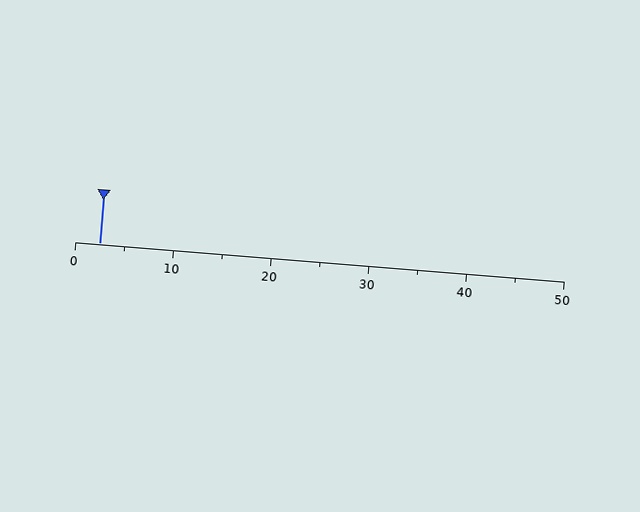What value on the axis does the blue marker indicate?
The marker indicates approximately 2.5.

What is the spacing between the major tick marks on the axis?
The major ticks are spaced 10 apart.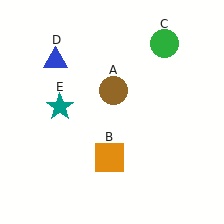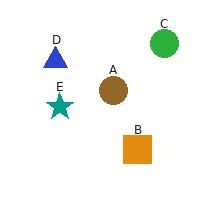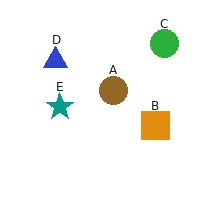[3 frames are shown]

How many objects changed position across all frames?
1 object changed position: orange square (object B).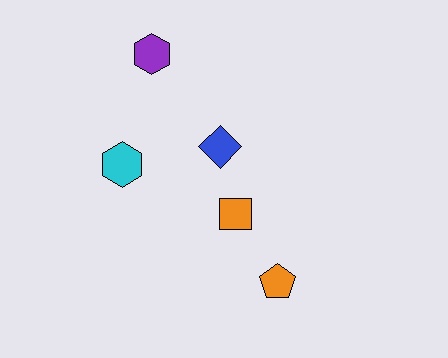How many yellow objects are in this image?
There are no yellow objects.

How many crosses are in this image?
There are no crosses.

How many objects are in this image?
There are 5 objects.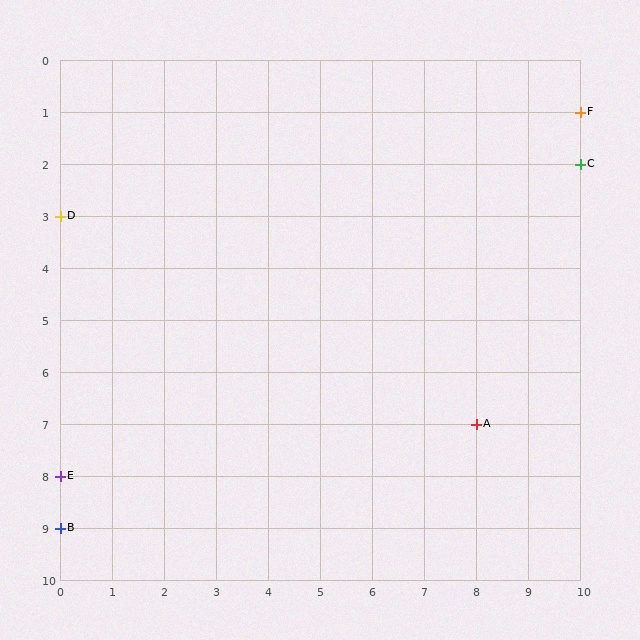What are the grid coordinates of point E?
Point E is at grid coordinates (0, 8).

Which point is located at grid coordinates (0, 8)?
Point E is at (0, 8).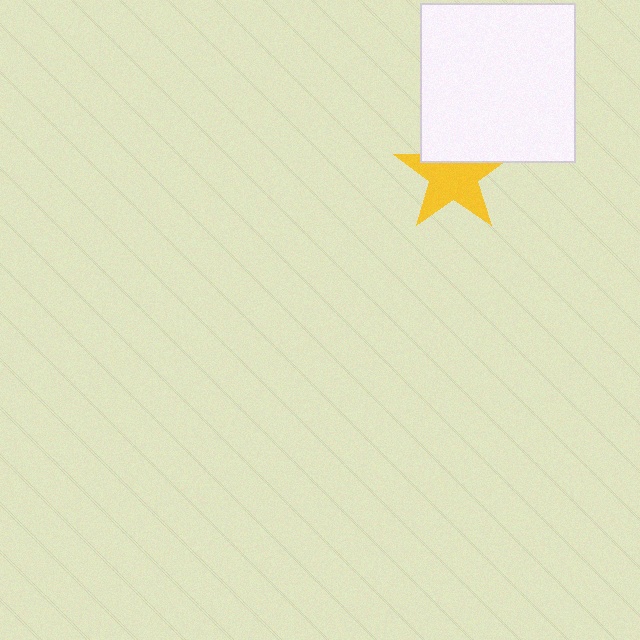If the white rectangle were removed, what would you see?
You would see the complete yellow star.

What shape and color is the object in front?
The object in front is a white rectangle.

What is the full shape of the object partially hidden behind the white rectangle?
The partially hidden object is a yellow star.